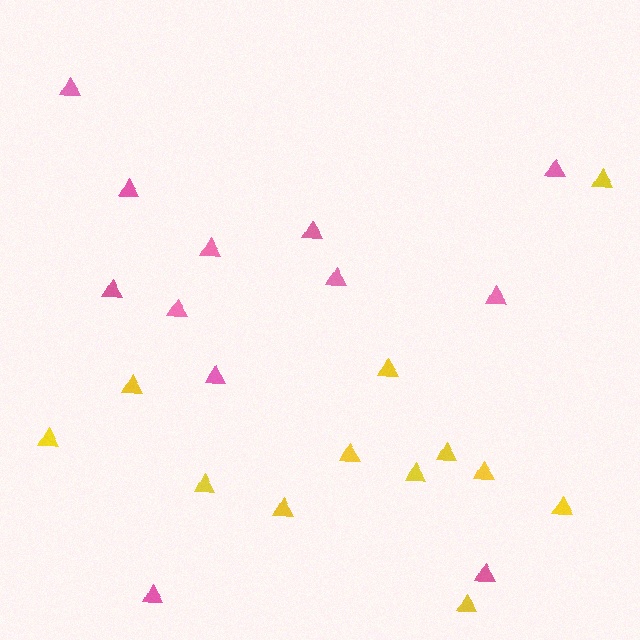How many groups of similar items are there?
There are 2 groups: one group of pink triangles (12) and one group of yellow triangles (12).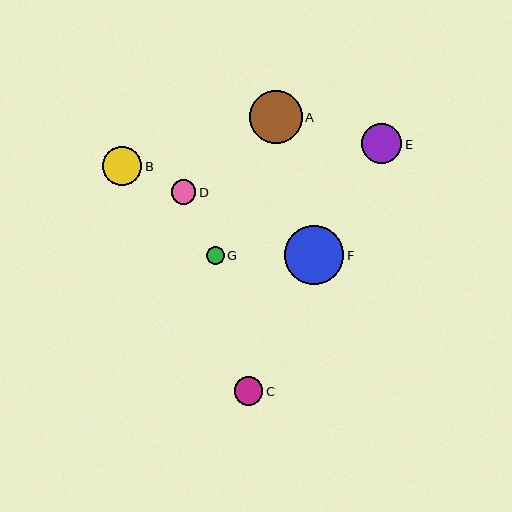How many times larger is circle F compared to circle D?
Circle F is approximately 2.4 times the size of circle D.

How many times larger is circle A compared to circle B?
Circle A is approximately 1.3 times the size of circle B.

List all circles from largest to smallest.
From largest to smallest: F, A, E, B, C, D, G.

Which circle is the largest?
Circle F is the largest with a size of approximately 59 pixels.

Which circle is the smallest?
Circle G is the smallest with a size of approximately 18 pixels.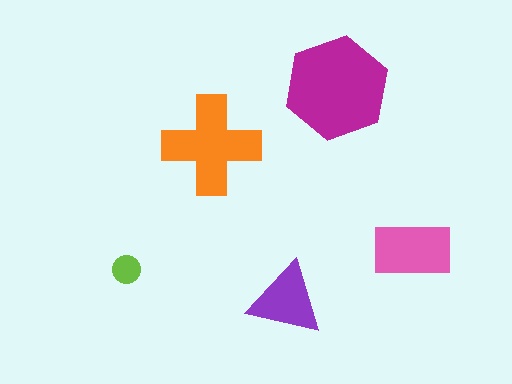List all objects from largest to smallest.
The magenta hexagon, the orange cross, the pink rectangle, the purple triangle, the lime circle.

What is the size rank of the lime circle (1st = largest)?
5th.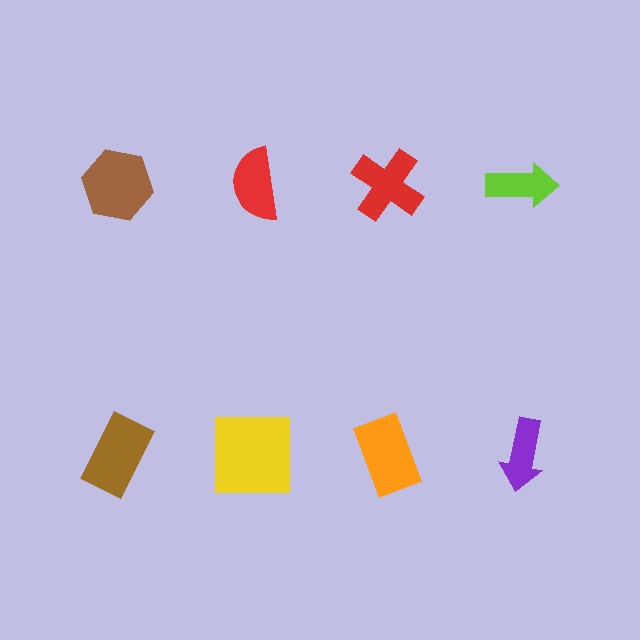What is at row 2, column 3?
An orange rectangle.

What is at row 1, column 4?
A lime arrow.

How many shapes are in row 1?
4 shapes.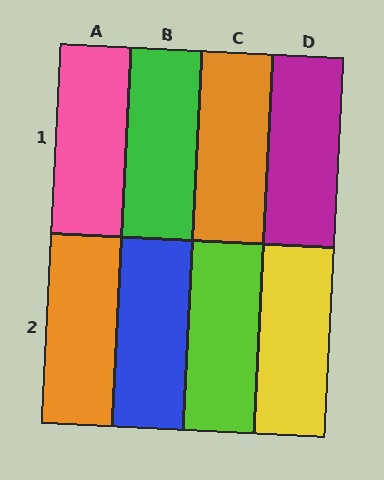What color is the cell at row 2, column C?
Lime.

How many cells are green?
1 cell is green.